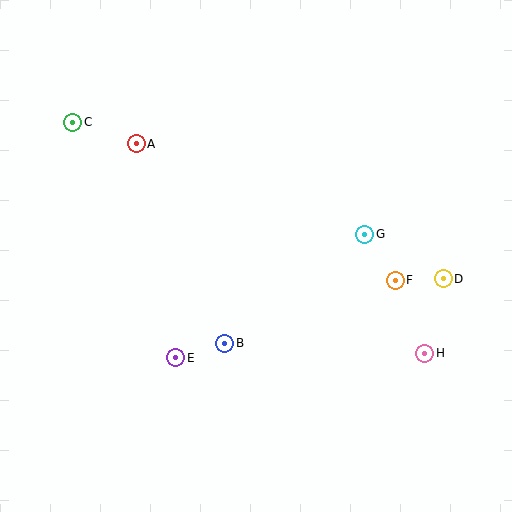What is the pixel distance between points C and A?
The distance between C and A is 67 pixels.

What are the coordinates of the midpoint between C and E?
The midpoint between C and E is at (124, 240).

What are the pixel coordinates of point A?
Point A is at (136, 144).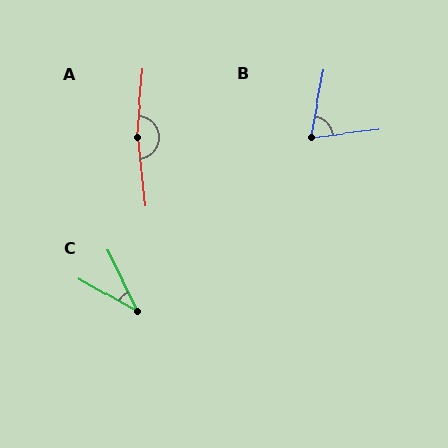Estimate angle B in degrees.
Approximately 72 degrees.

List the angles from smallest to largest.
C (35°), B (72°), A (168°).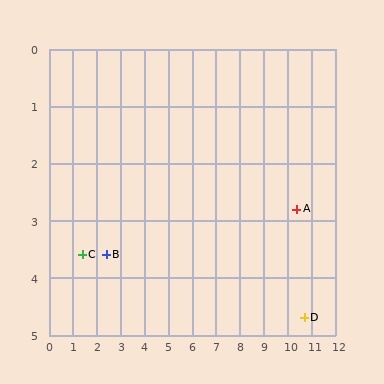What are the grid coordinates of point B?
Point B is at approximately (2.4, 3.6).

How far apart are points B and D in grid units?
Points B and D are about 8.4 grid units apart.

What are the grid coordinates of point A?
Point A is at approximately (10.4, 2.8).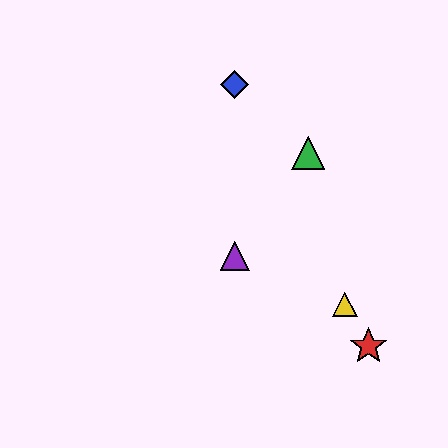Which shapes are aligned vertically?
The blue diamond, the purple triangle are aligned vertically.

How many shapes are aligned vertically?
2 shapes (the blue diamond, the purple triangle) are aligned vertically.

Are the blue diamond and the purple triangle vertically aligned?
Yes, both are at x≈235.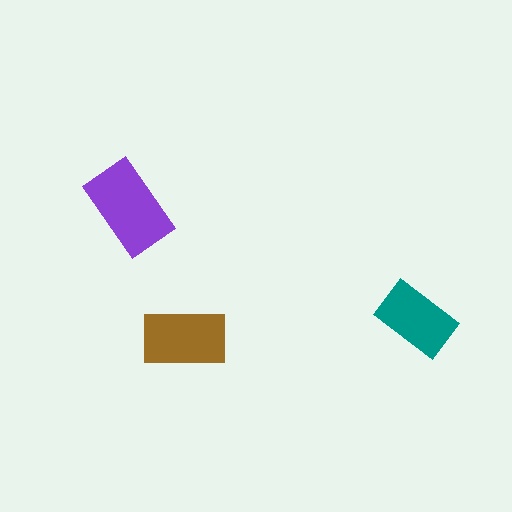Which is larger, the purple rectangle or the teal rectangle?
The purple one.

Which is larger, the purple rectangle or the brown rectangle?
The purple one.